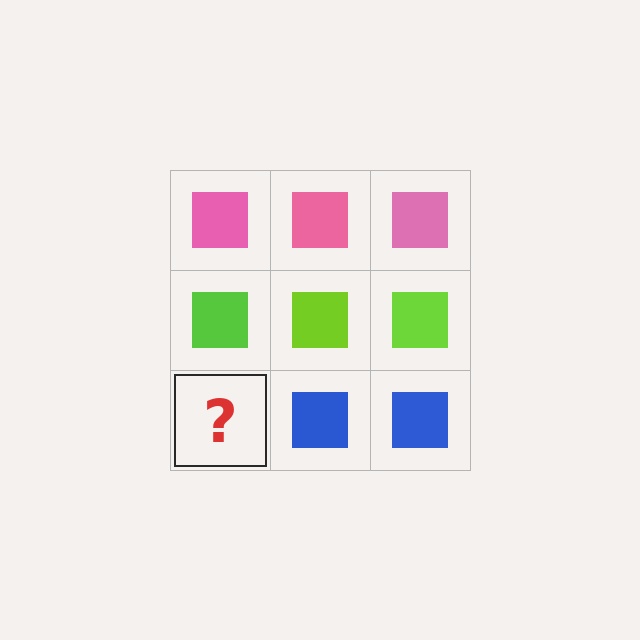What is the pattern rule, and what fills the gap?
The rule is that each row has a consistent color. The gap should be filled with a blue square.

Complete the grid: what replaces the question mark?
The question mark should be replaced with a blue square.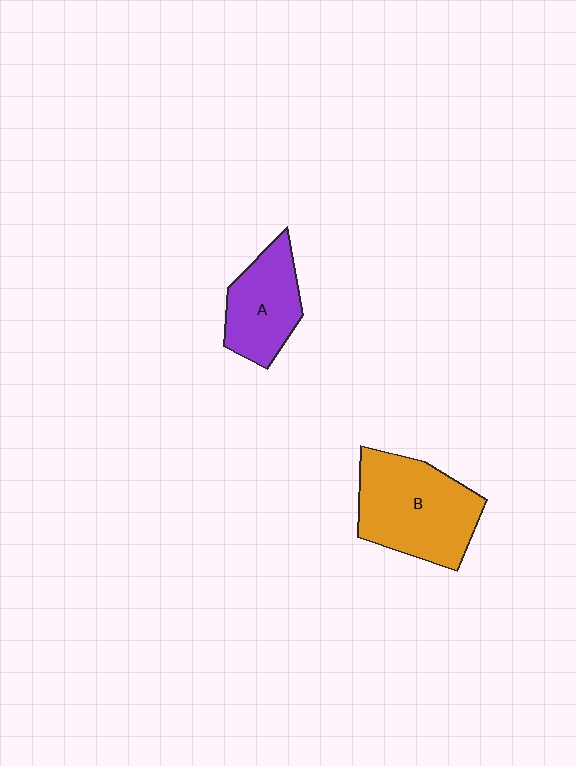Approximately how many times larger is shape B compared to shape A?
Approximately 1.5 times.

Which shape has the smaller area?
Shape A (purple).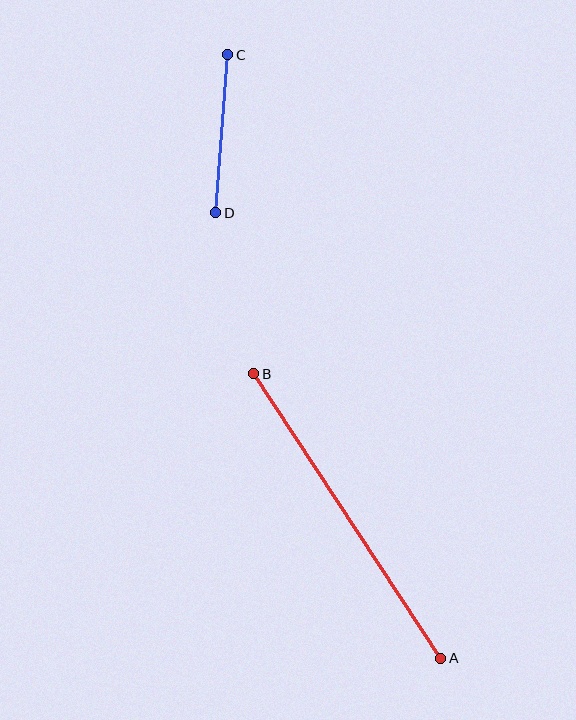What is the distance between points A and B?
The distance is approximately 340 pixels.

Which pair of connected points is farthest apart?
Points A and B are farthest apart.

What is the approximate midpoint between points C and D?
The midpoint is at approximately (222, 134) pixels.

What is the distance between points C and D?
The distance is approximately 159 pixels.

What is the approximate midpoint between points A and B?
The midpoint is at approximately (347, 516) pixels.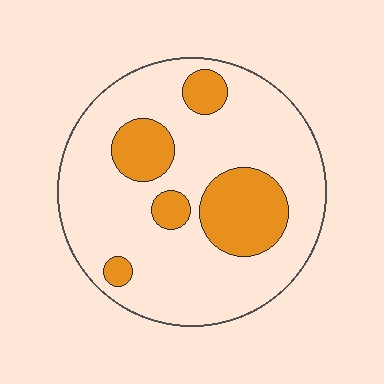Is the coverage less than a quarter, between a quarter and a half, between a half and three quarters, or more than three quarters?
Less than a quarter.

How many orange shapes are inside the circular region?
5.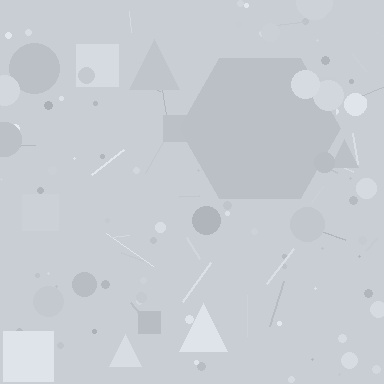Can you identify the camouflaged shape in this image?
The camouflaged shape is a hexagon.